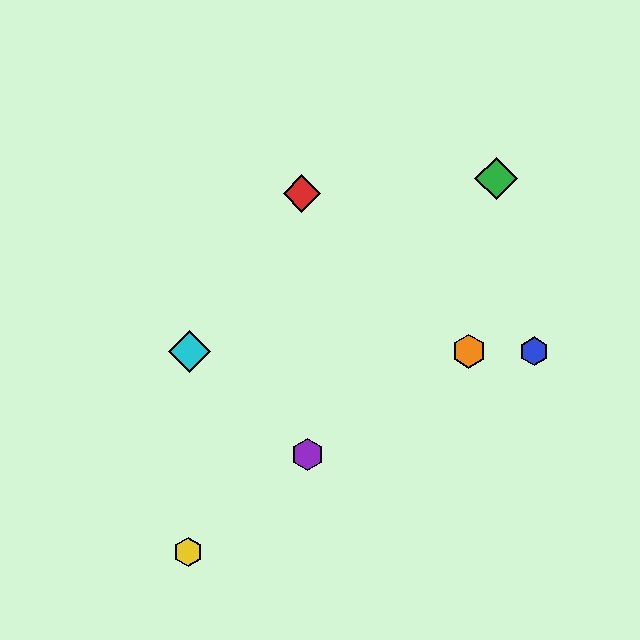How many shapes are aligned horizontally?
3 shapes (the blue hexagon, the orange hexagon, the cyan diamond) are aligned horizontally.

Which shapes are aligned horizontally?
The blue hexagon, the orange hexagon, the cyan diamond are aligned horizontally.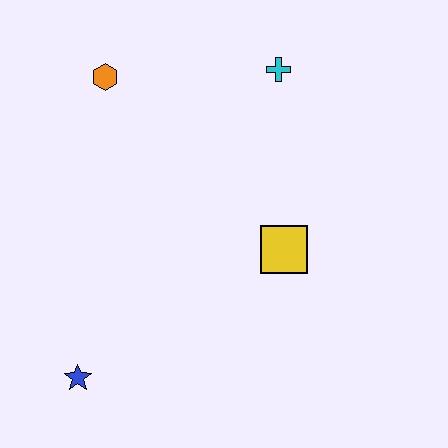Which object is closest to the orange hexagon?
The cyan cross is closest to the orange hexagon.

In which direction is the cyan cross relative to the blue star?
The cyan cross is above the blue star.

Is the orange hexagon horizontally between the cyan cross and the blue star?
Yes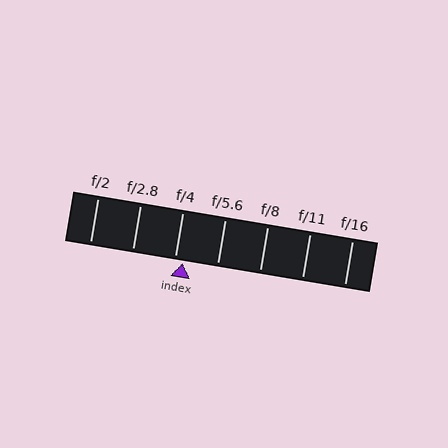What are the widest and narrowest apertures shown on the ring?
The widest aperture shown is f/2 and the narrowest is f/16.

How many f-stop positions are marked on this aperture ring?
There are 7 f-stop positions marked.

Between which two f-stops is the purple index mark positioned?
The index mark is between f/4 and f/5.6.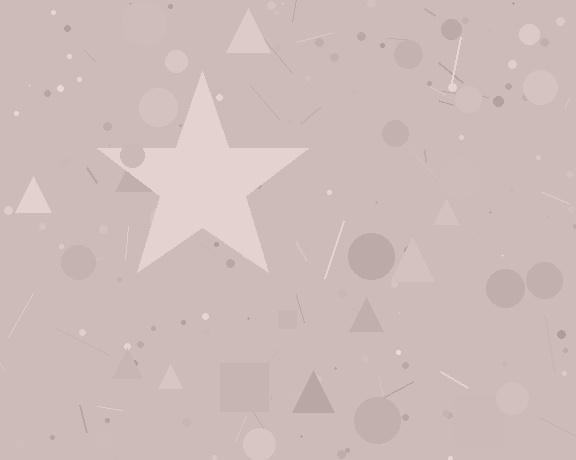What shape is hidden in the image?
A star is hidden in the image.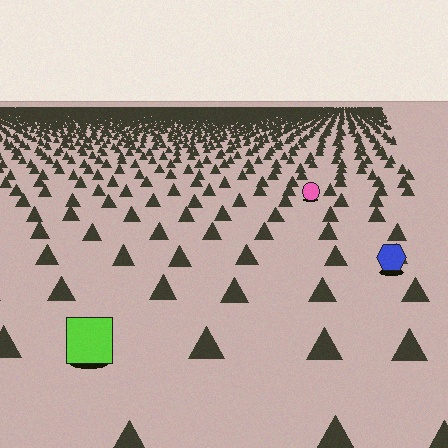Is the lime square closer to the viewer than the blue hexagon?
Yes. The lime square is closer — you can tell from the texture gradient: the ground texture is coarser near it.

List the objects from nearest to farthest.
From nearest to farthest: the lime square, the blue hexagon, the pink circle.